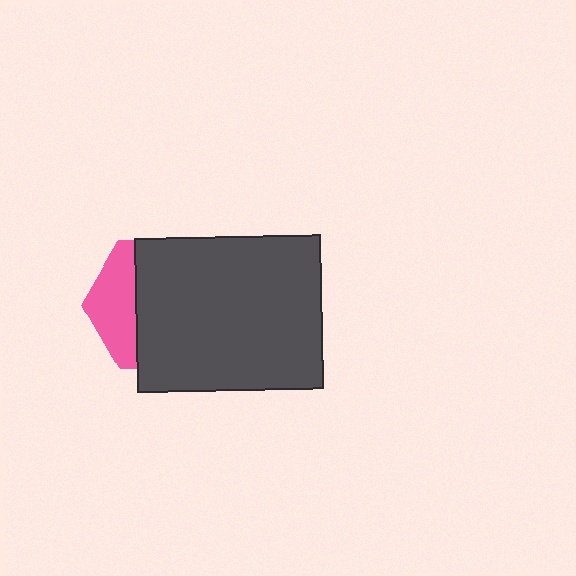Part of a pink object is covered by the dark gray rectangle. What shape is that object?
It is a hexagon.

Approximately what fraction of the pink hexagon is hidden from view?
Roughly 68% of the pink hexagon is hidden behind the dark gray rectangle.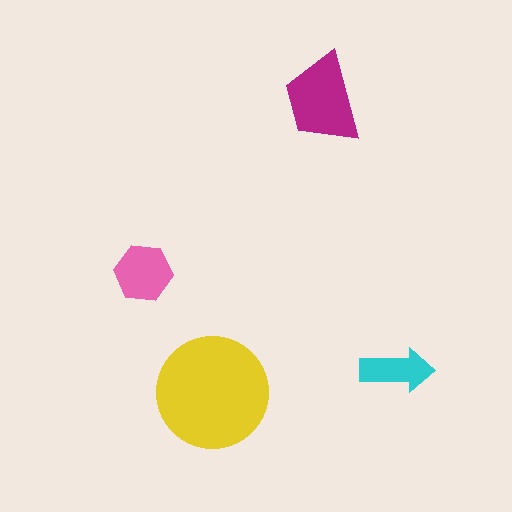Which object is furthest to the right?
The cyan arrow is rightmost.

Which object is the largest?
The yellow circle.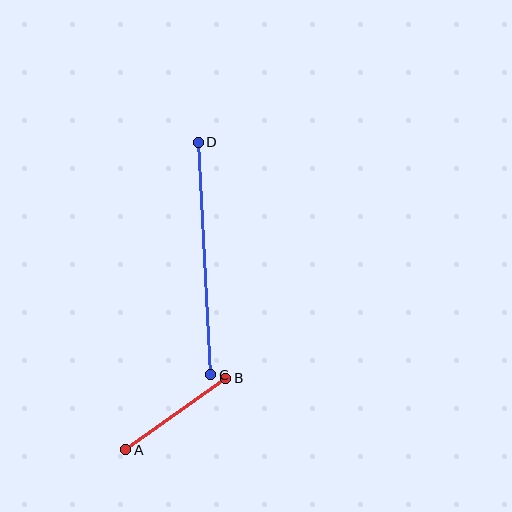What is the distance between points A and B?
The distance is approximately 123 pixels.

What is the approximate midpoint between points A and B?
The midpoint is at approximately (176, 414) pixels.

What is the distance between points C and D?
The distance is approximately 233 pixels.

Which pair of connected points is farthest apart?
Points C and D are farthest apart.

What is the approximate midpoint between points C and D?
The midpoint is at approximately (205, 259) pixels.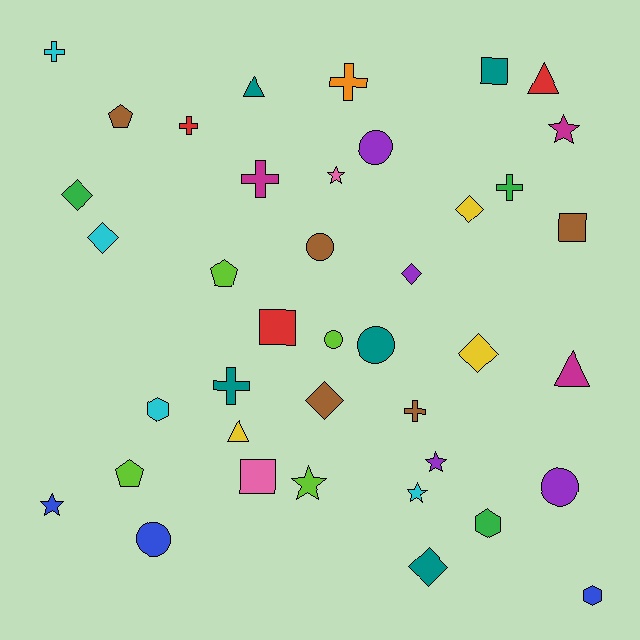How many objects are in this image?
There are 40 objects.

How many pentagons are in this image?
There are 3 pentagons.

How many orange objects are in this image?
There is 1 orange object.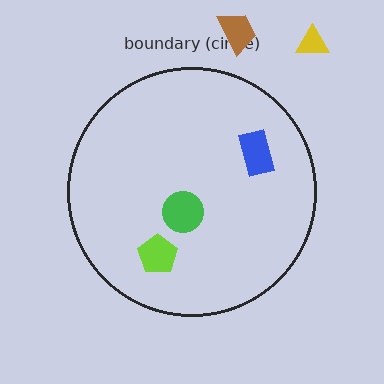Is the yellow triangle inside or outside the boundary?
Outside.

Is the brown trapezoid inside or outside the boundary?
Outside.